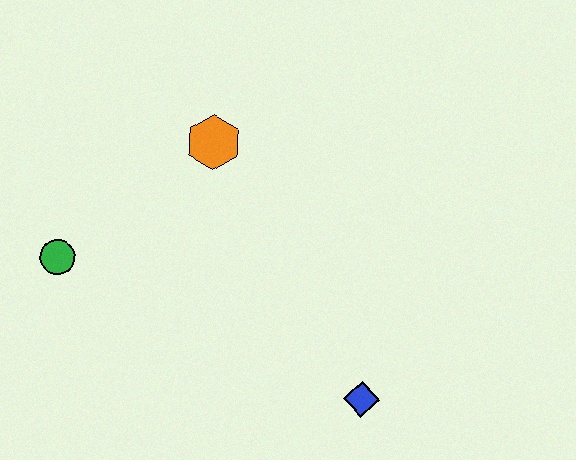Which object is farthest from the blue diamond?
The green circle is farthest from the blue diamond.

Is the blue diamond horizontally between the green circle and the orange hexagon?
No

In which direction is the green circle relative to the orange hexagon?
The green circle is to the left of the orange hexagon.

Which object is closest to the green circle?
The orange hexagon is closest to the green circle.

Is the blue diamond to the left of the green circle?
No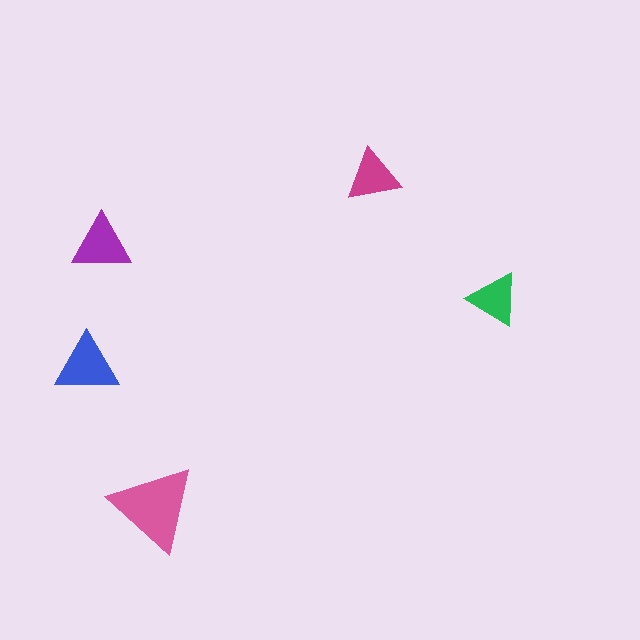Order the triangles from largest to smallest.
the pink one, the blue one, the purple one, the magenta one, the green one.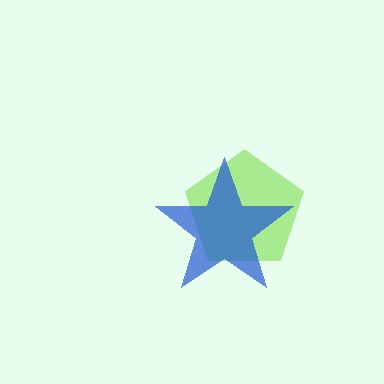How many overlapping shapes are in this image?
There are 2 overlapping shapes in the image.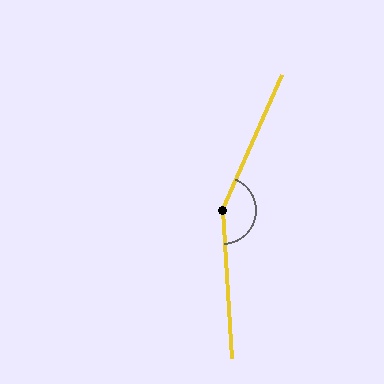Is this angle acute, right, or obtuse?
It is obtuse.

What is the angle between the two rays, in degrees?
Approximately 153 degrees.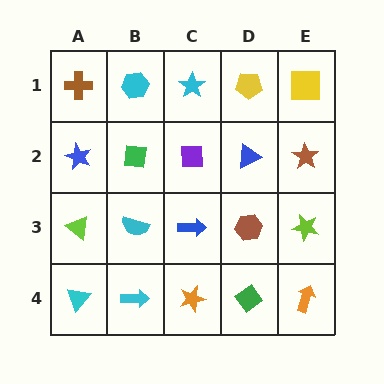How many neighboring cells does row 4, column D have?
3.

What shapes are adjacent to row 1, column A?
A blue star (row 2, column A), a cyan hexagon (row 1, column B).